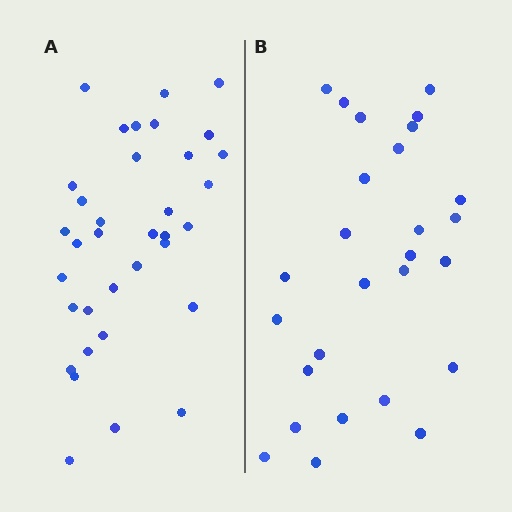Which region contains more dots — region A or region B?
Region A (the left region) has more dots.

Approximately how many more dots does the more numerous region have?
Region A has roughly 8 or so more dots than region B.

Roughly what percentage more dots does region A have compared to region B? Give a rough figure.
About 30% more.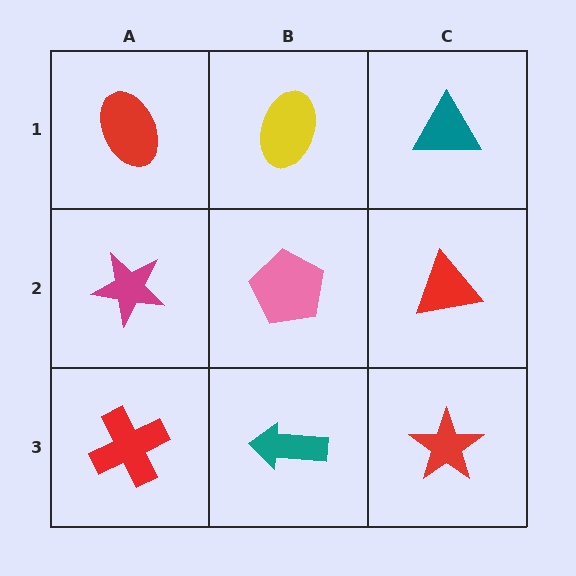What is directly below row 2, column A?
A red cross.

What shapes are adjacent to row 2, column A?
A red ellipse (row 1, column A), a red cross (row 3, column A), a pink pentagon (row 2, column B).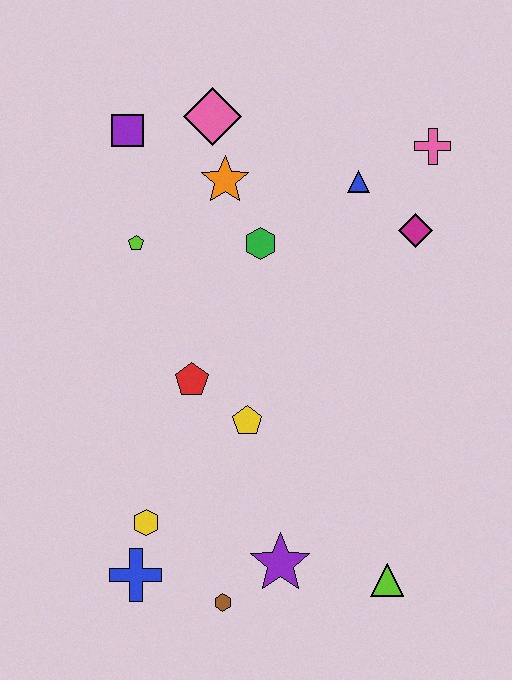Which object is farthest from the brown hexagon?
The pink cross is farthest from the brown hexagon.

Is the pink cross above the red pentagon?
Yes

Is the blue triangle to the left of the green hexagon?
No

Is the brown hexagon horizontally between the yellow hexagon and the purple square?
No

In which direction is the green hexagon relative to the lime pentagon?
The green hexagon is to the right of the lime pentagon.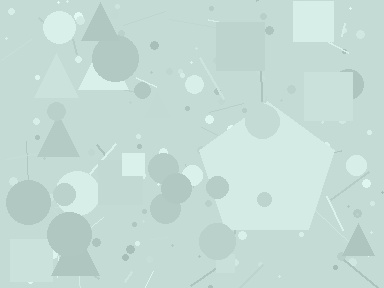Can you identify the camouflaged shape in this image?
The camouflaged shape is a pentagon.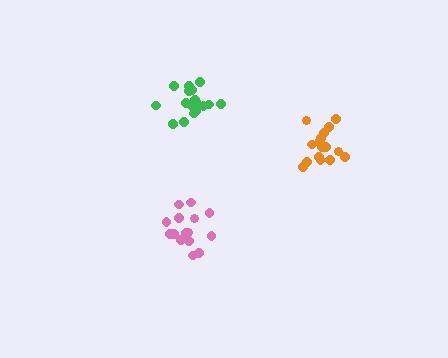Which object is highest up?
The green cluster is topmost.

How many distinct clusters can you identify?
There are 3 distinct clusters.